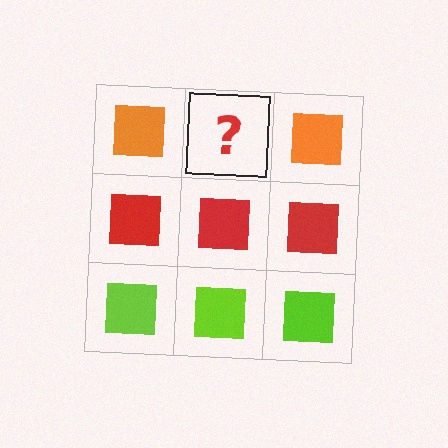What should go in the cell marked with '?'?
The missing cell should contain an orange square.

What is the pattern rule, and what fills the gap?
The rule is that each row has a consistent color. The gap should be filled with an orange square.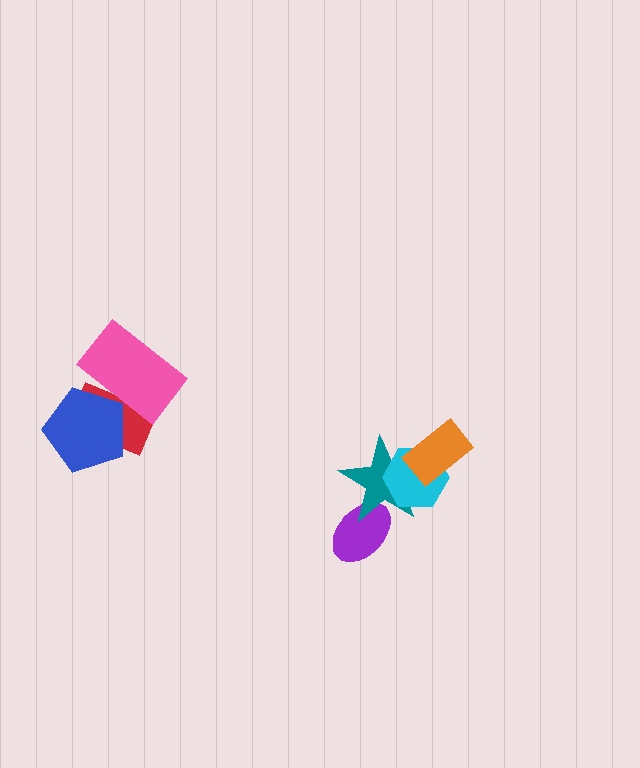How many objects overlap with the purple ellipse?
1 object overlaps with the purple ellipse.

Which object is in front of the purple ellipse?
The teal star is in front of the purple ellipse.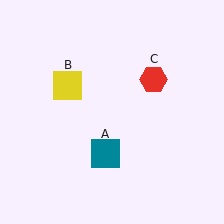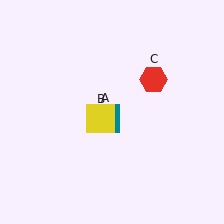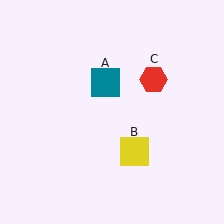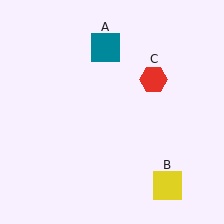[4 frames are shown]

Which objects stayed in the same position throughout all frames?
Red hexagon (object C) remained stationary.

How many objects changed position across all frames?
2 objects changed position: teal square (object A), yellow square (object B).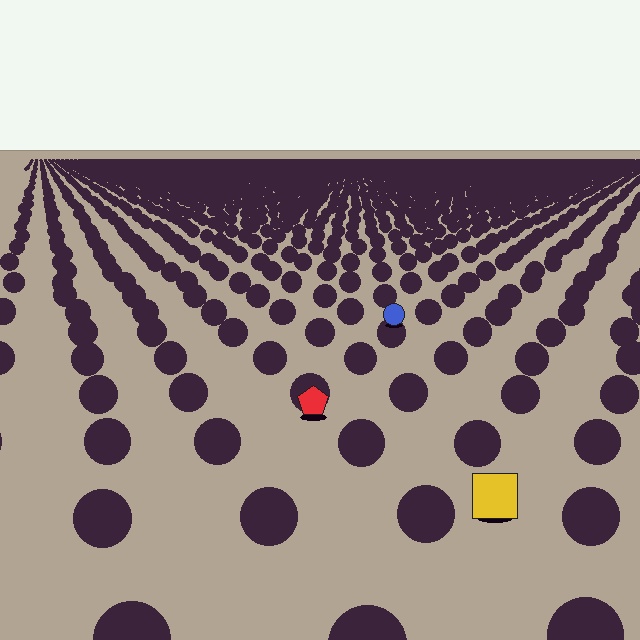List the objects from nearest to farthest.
From nearest to farthest: the yellow square, the red pentagon, the blue circle.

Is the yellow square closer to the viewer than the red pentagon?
Yes. The yellow square is closer — you can tell from the texture gradient: the ground texture is coarser near it.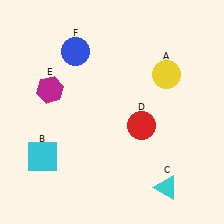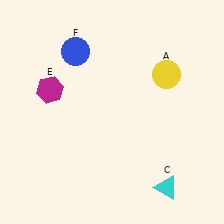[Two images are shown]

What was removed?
The red circle (D), the cyan square (B) were removed in Image 2.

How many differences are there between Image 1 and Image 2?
There are 2 differences between the two images.